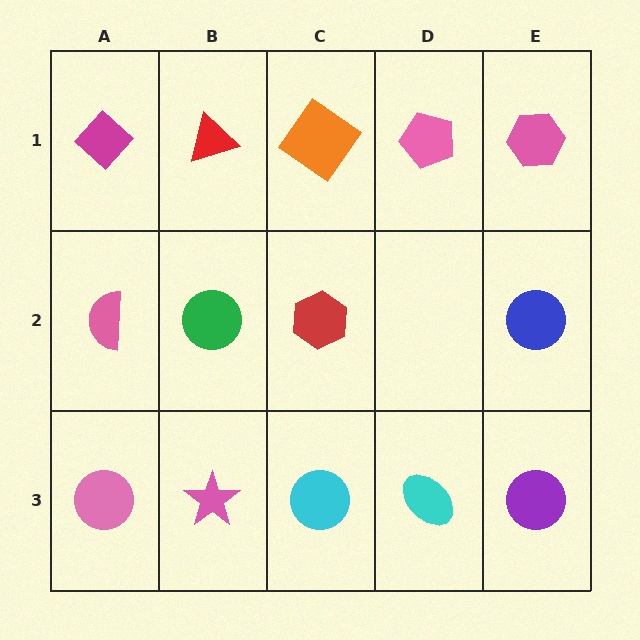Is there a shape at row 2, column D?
No, that cell is empty.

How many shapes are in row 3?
5 shapes.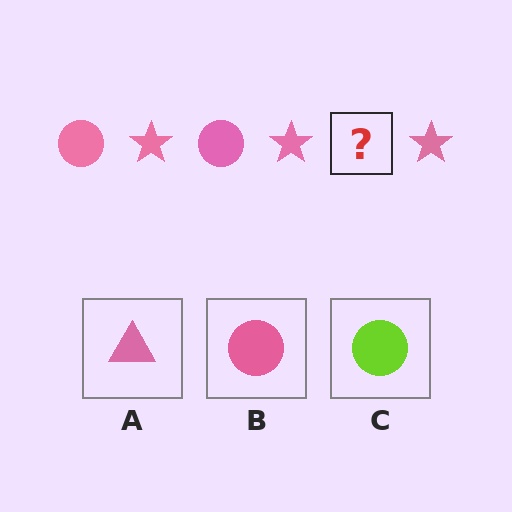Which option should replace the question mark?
Option B.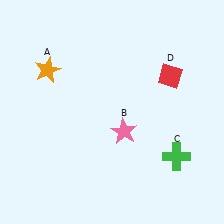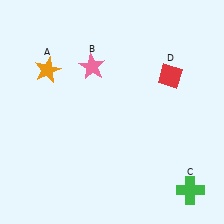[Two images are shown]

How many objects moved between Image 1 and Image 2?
2 objects moved between the two images.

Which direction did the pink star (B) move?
The pink star (B) moved up.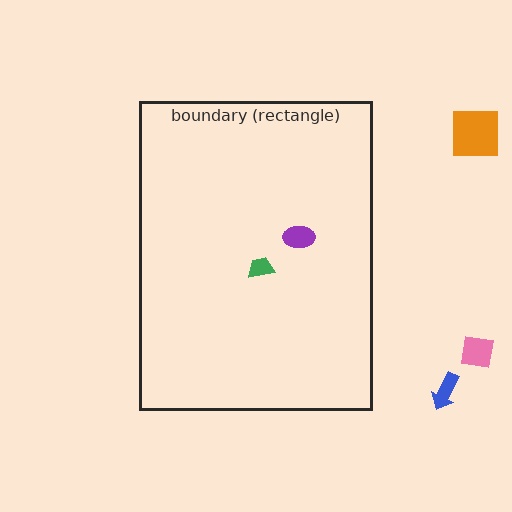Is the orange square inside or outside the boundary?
Outside.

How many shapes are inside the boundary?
2 inside, 3 outside.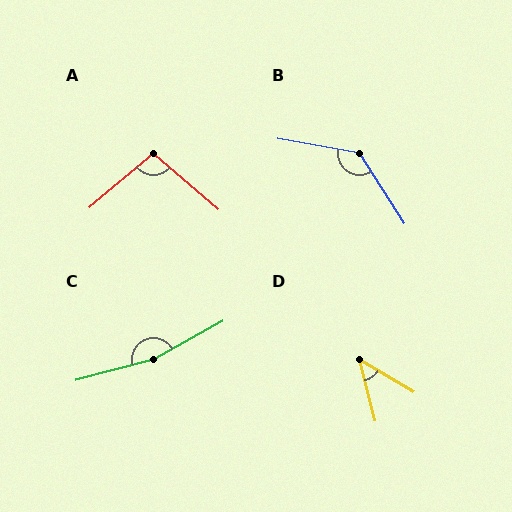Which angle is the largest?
C, at approximately 166 degrees.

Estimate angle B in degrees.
Approximately 133 degrees.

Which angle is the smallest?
D, at approximately 45 degrees.